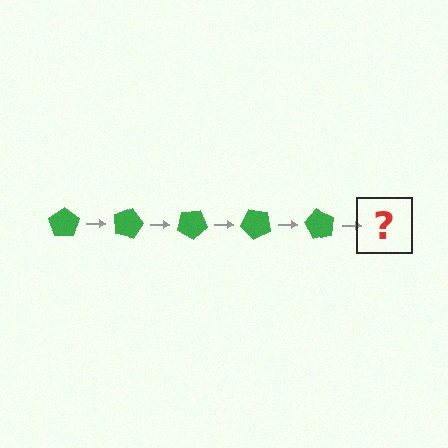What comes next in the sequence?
The next element should be a green pentagon rotated 75 degrees.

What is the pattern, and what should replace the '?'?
The pattern is that the pentagon rotates 15 degrees each step. The '?' should be a green pentagon rotated 75 degrees.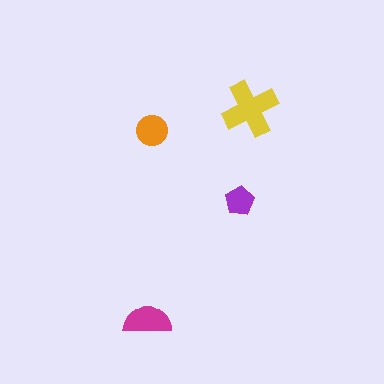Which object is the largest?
The yellow cross.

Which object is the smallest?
The purple pentagon.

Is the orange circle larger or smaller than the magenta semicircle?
Smaller.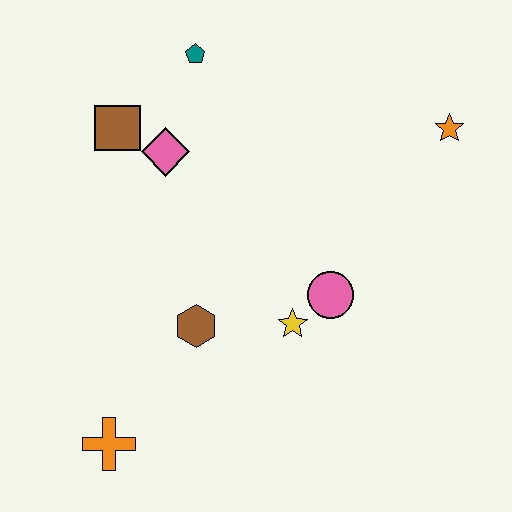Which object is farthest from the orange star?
The orange cross is farthest from the orange star.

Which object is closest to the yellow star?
The pink circle is closest to the yellow star.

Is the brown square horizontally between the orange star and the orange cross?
Yes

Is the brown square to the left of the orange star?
Yes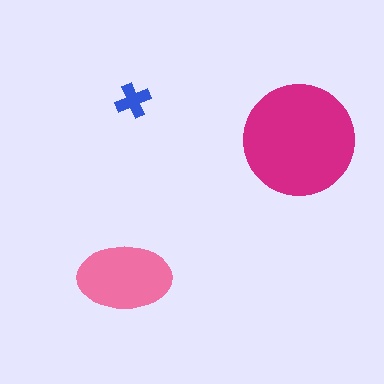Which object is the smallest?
The blue cross.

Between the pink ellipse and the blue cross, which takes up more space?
The pink ellipse.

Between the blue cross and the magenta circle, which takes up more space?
The magenta circle.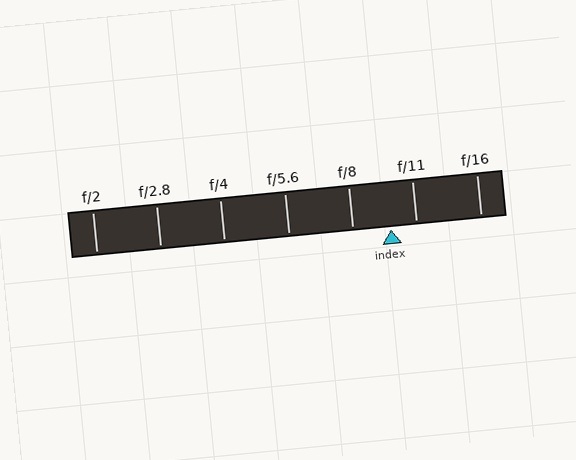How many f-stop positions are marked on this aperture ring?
There are 7 f-stop positions marked.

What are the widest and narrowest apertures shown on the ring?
The widest aperture shown is f/2 and the narrowest is f/16.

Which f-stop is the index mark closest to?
The index mark is closest to f/11.